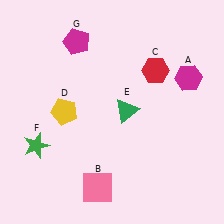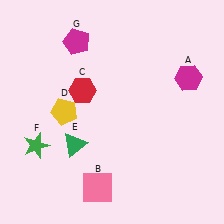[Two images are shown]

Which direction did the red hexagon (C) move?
The red hexagon (C) moved left.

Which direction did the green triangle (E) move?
The green triangle (E) moved left.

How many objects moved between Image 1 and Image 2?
2 objects moved between the two images.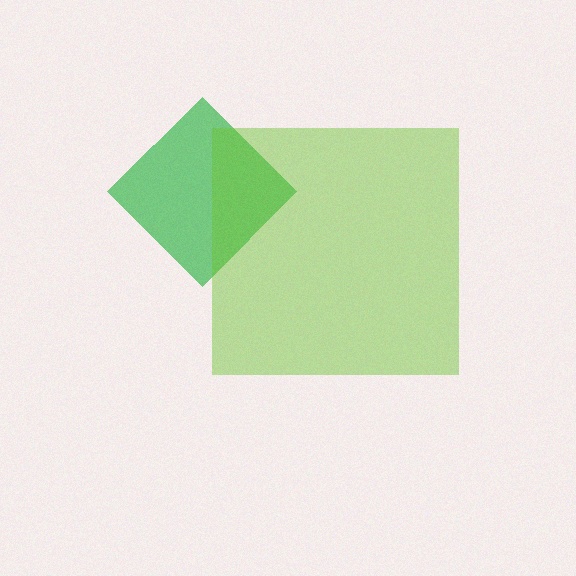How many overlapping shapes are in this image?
There are 2 overlapping shapes in the image.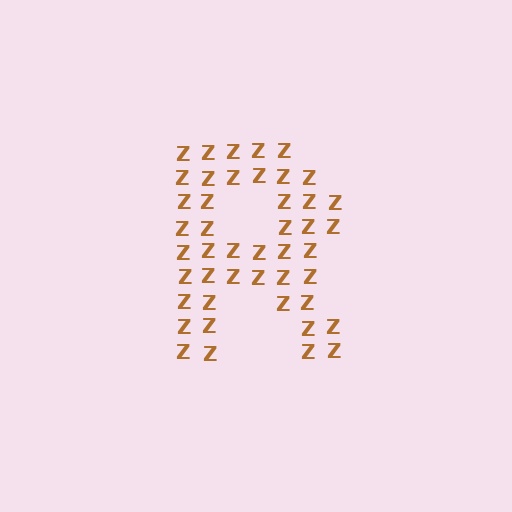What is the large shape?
The large shape is the letter R.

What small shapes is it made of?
It is made of small letter Z's.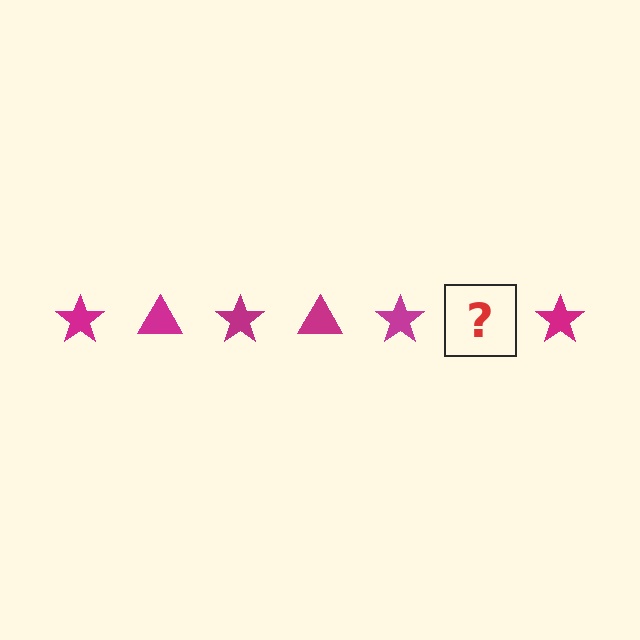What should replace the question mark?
The question mark should be replaced with a magenta triangle.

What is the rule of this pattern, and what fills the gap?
The rule is that the pattern cycles through star, triangle shapes in magenta. The gap should be filled with a magenta triangle.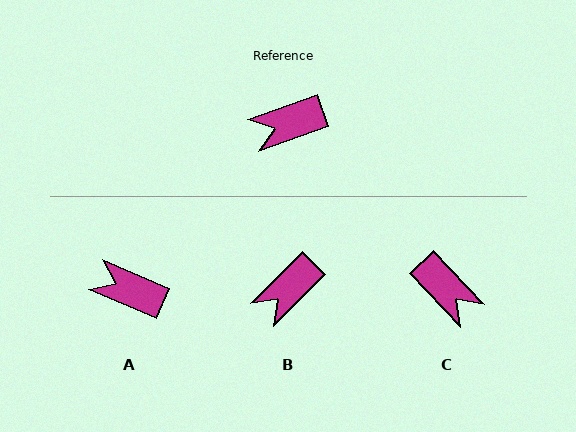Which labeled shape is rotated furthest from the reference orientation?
C, about 114 degrees away.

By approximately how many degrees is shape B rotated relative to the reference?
Approximately 25 degrees counter-clockwise.